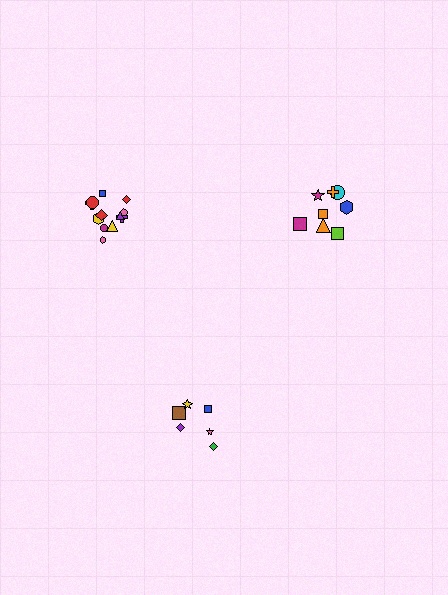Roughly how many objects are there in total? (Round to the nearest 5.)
Roughly 25 objects in total.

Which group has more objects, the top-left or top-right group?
The top-left group.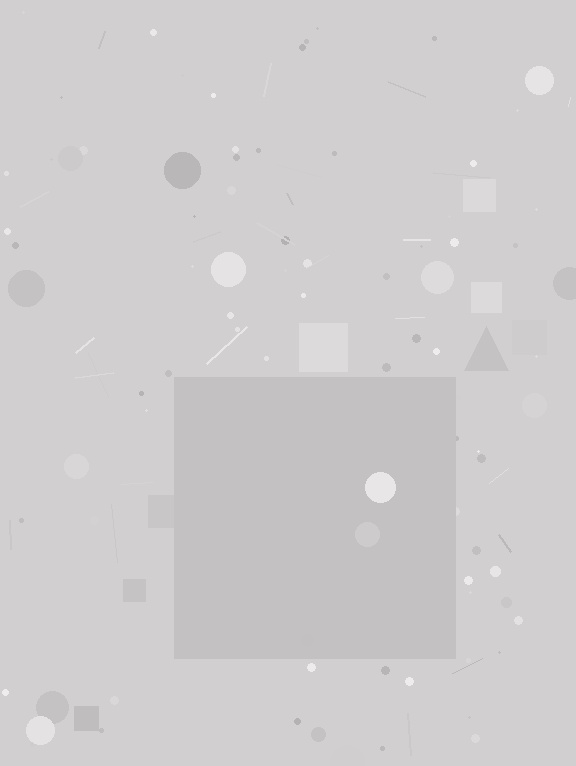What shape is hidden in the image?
A square is hidden in the image.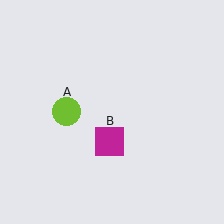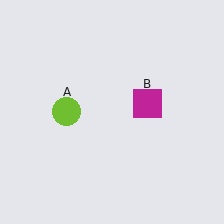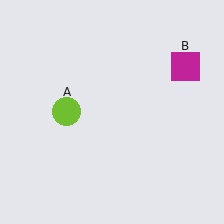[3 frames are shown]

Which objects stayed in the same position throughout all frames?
Lime circle (object A) remained stationary.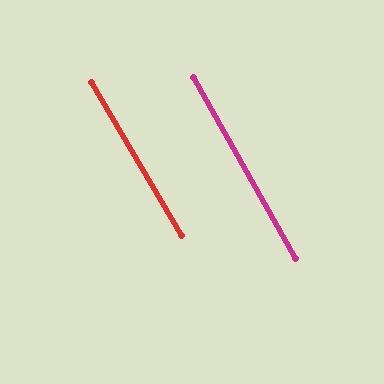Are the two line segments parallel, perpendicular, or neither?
Parallel — their directions differ by only 1.2°.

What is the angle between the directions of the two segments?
Approximately 1 degree.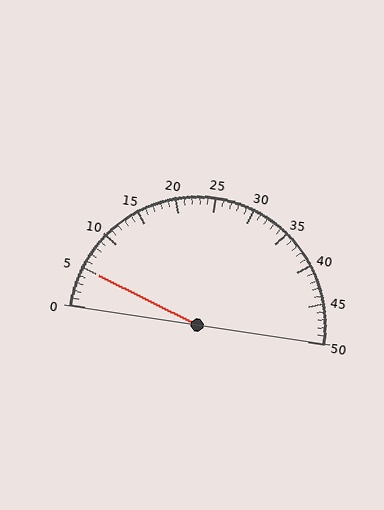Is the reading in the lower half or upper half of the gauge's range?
The reading is in the lower half of the range (0 to 50).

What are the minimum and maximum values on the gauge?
The gauge ranges from 0 to 50.